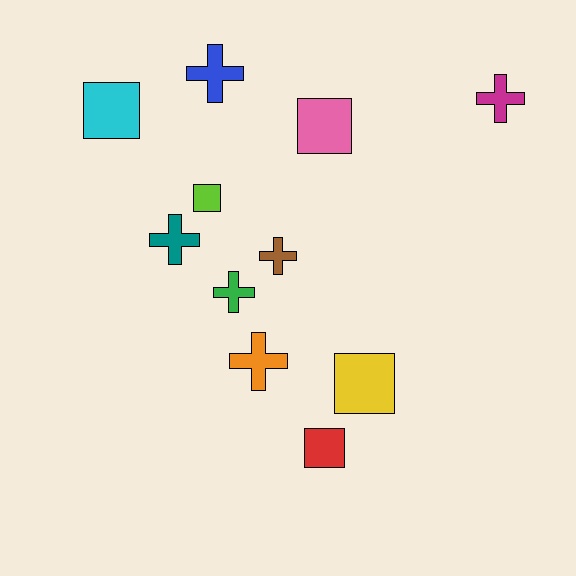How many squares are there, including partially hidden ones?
There are 5 squares.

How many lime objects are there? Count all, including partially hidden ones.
There is 1 lime object.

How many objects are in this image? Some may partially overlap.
There are 11 objects.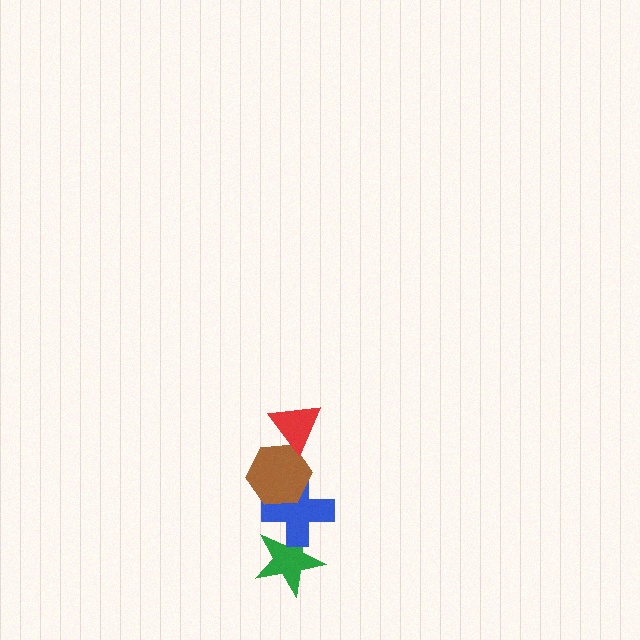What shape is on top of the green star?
The blue cross is on top of the green star.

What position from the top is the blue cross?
The blue cross is 3rd from the top.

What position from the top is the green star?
The green star is 4th from the top.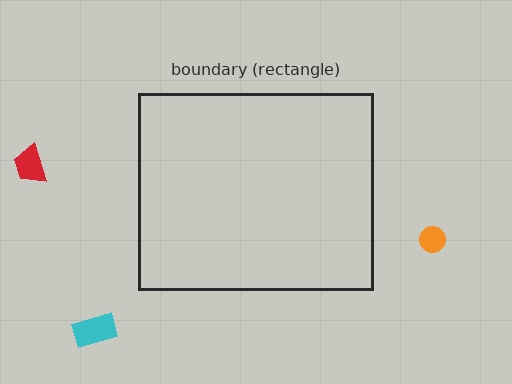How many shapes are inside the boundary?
0 inside, 3 outside.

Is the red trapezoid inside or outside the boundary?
Outside.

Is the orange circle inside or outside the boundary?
Outside.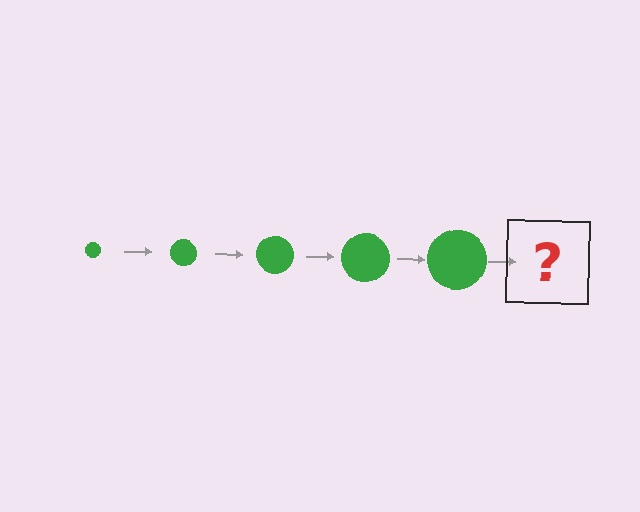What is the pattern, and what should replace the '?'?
The pattern is that the circle gets progressively larger each step. The '?' should be a green circle, larger than the previous one.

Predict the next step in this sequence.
The next step is a green circle, larger than the previous one.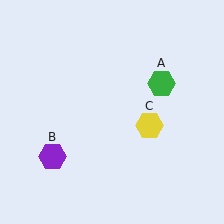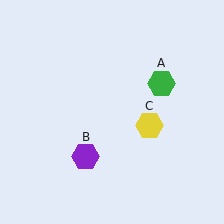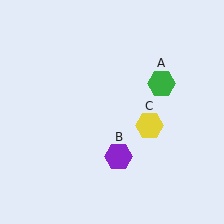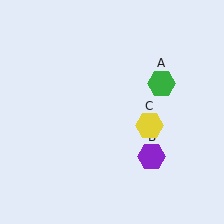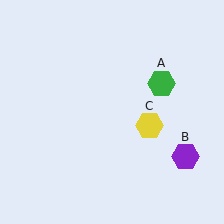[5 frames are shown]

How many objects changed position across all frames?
1 object changed position: purple hexagon (object B).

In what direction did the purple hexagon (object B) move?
The purple hexagon (object B) moved right.